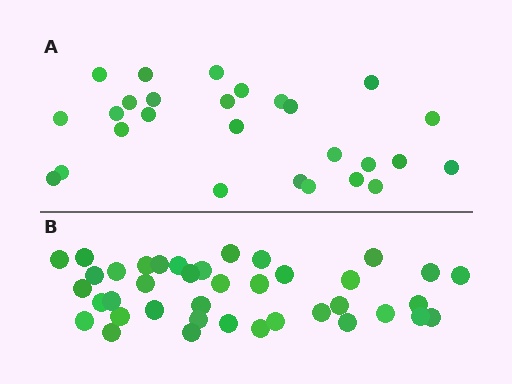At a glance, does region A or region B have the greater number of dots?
Region B (the bottom region) has more dots.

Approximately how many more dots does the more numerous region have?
Region B has roughly 12 or so more dots than region A.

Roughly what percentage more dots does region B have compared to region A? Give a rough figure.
About 45% more.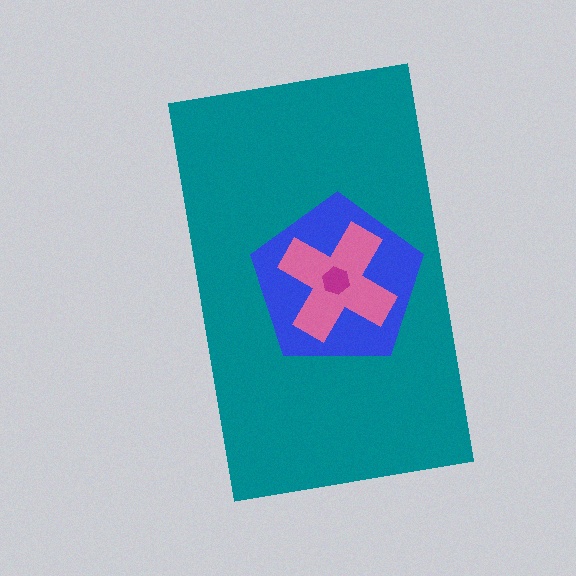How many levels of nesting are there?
4.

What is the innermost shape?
The magenta hexagon.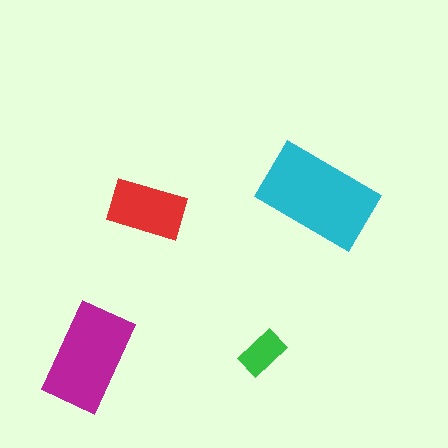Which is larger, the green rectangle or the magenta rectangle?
The magenta one.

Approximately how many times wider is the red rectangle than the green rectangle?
About 1.5 times wider.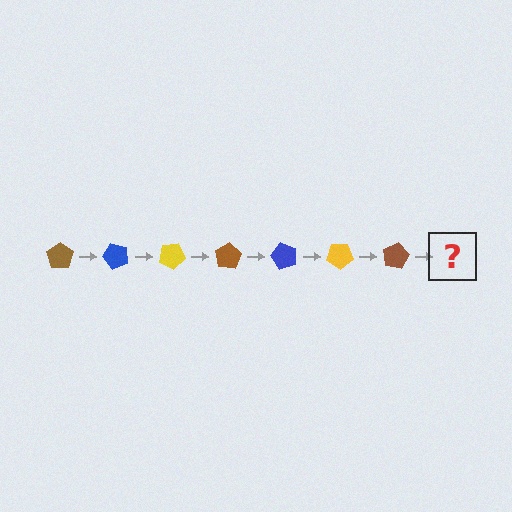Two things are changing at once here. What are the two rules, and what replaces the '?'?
The two rules are that it rotates 50 degrees each step and the color cycles through brown, blue, and yellow. The '?' should be a blue pentagon, rotated 350 degrees from the start.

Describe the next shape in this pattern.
It should be a blue pentagon, rotated 350 degrees from the start.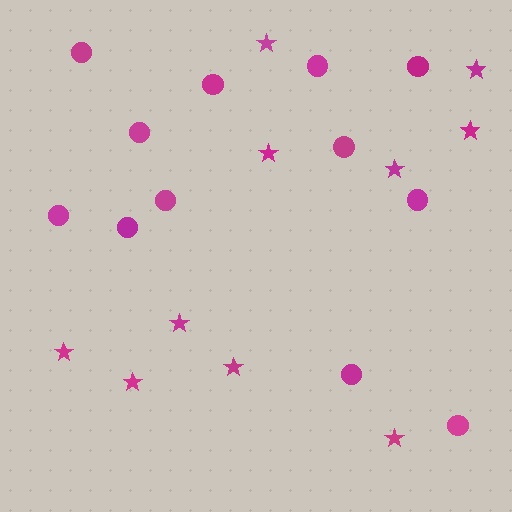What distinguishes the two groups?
There are 2 groups: one group of circles (12) and one group of stars (10).